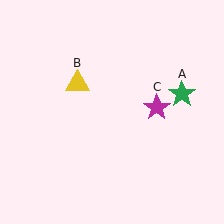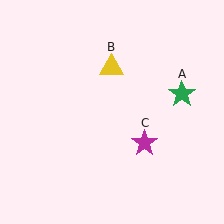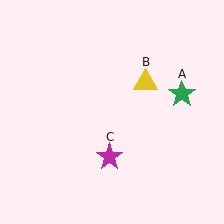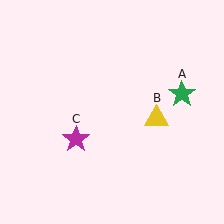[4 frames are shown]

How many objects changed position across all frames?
2 objects changed position: yellow triangle (object B), magenta star (object C).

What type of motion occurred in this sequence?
The yellow triangle (object B), magenta star (object C) rotated clockwise around the center of the scene.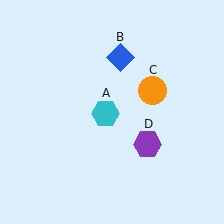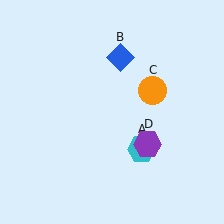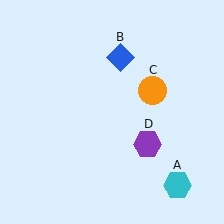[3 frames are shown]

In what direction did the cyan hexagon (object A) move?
The cyan hexagon (object A) moved down and to the right.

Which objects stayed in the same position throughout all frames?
Blue diamond (object B) and orange circle (object C) and purple hexagon (object D) remained stationary.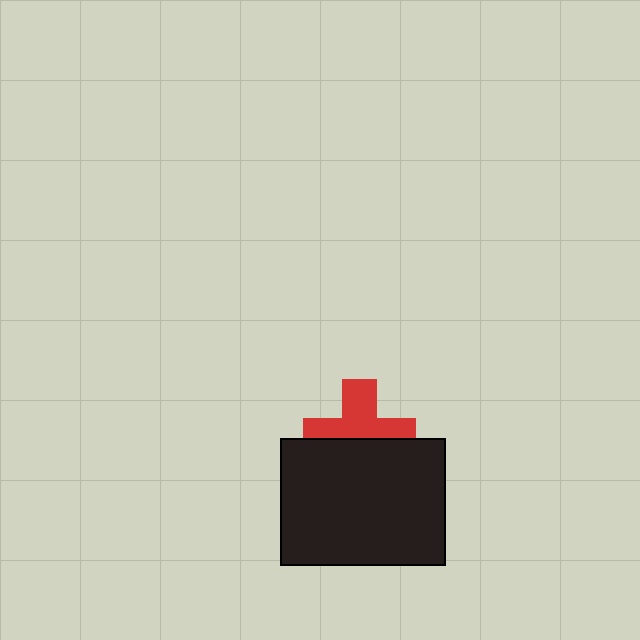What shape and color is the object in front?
The object in front is a black rectangle.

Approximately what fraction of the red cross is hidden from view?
Roughly 47% of the red cross is hidden behind the black rectangle.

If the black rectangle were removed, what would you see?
You would see the complete red cross.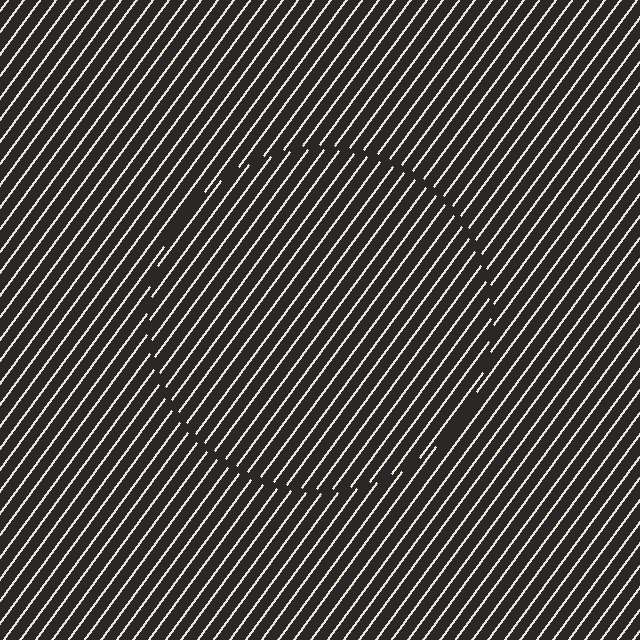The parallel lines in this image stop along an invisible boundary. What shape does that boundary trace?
An illusory circle. The interior of the shape contains the same grating, shifted by half a period — the contour is defined by the phase discontinuity where line-ends from the inner and outer gratings abut.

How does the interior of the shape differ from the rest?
The interior of the shape contains the same grating, shifted by half a period — the contour is defined by the phase discontinuity where line-ends from the inner and outer gratings abut.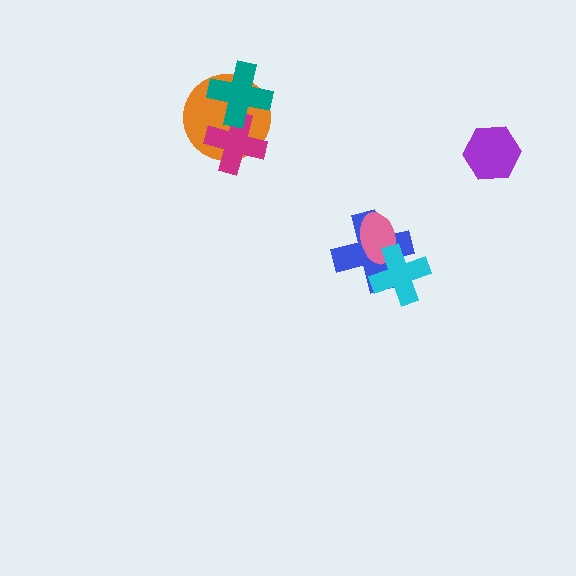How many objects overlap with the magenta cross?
2 objects overlap with the magenta cross.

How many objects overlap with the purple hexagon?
0 objects overlap with the purple hexagon.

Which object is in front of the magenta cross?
The teal cross is in front of the magenta cross.